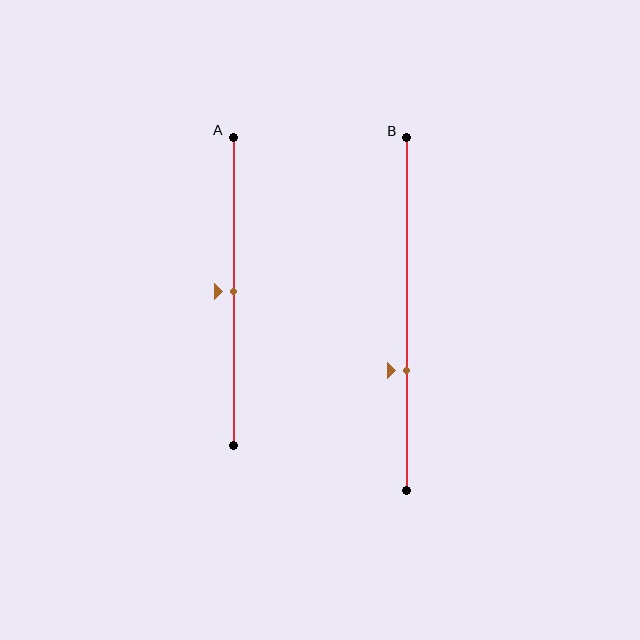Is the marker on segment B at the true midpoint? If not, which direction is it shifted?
No, the marker on segment B is shifted downward by about 16% of the segment length.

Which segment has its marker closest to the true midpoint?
Segment A has its marker closest to the true midpoint.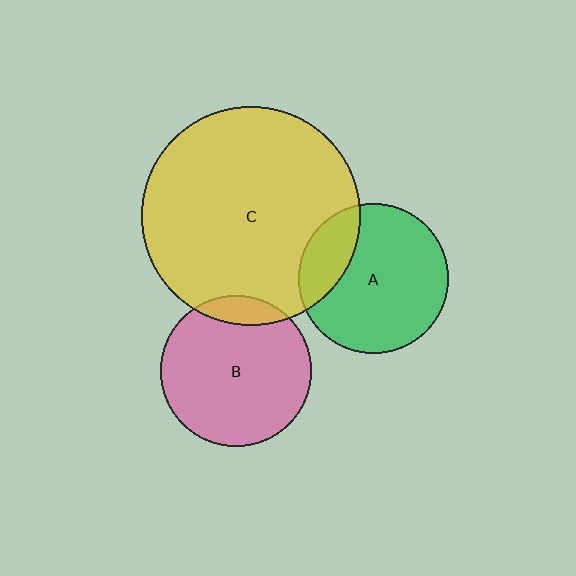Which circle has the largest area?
Circle C (yellow).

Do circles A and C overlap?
Yes.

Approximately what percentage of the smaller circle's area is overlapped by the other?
Approximately 20%.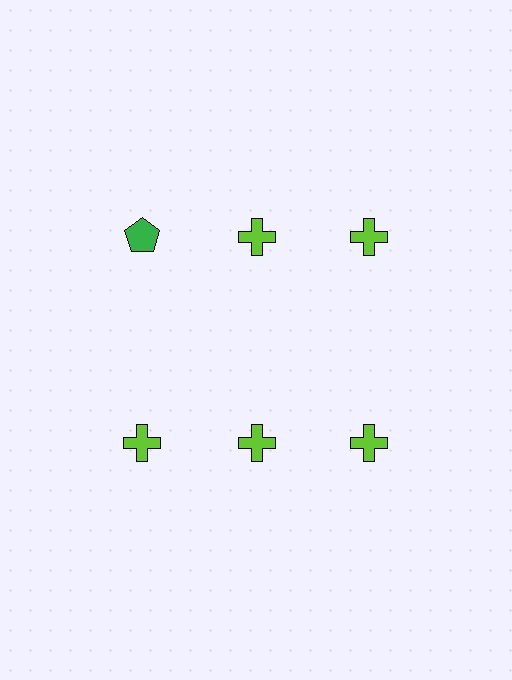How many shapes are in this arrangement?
There are 6 shapes arranged in a grid pattern.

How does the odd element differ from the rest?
It differs in both color (green instead of lime) and shape (pentagon instead of cross).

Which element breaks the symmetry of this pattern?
The green pentagon in the top row, leftmost column breaks the symmetry. All other shapes are lime crosses.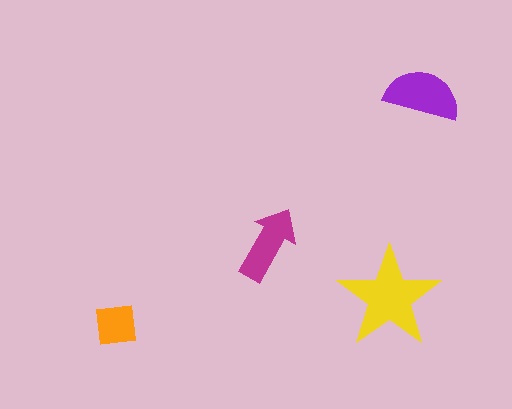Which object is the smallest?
The orange square.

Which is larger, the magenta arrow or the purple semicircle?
The purple semicircle.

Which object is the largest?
The yellow star.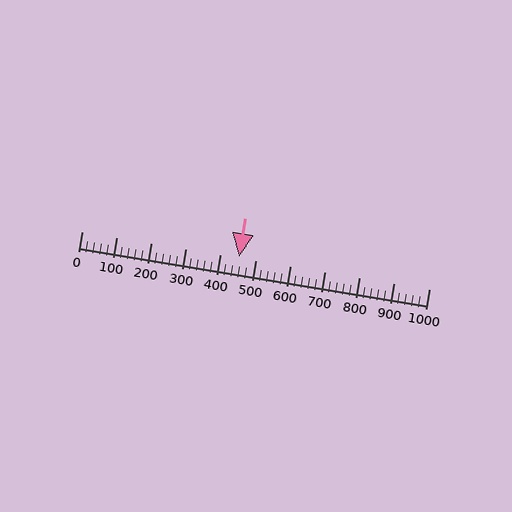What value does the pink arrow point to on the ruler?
The pink arrow points to approximately 453.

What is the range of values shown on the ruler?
The ruler shows values from 0 to 1000.